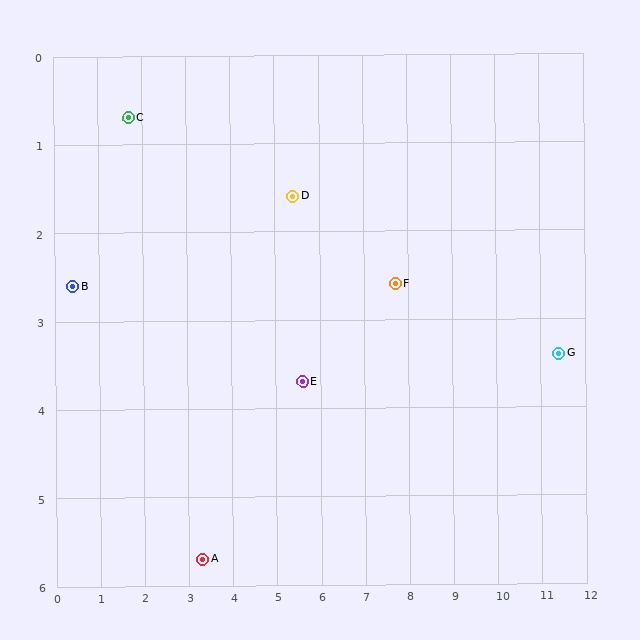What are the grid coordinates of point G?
Point G is at approximately (11.4, 3.4).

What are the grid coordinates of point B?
Point B is at approximately (0.4, 2.6).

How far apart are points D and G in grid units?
Points D and G are about 6.3 grid units apart.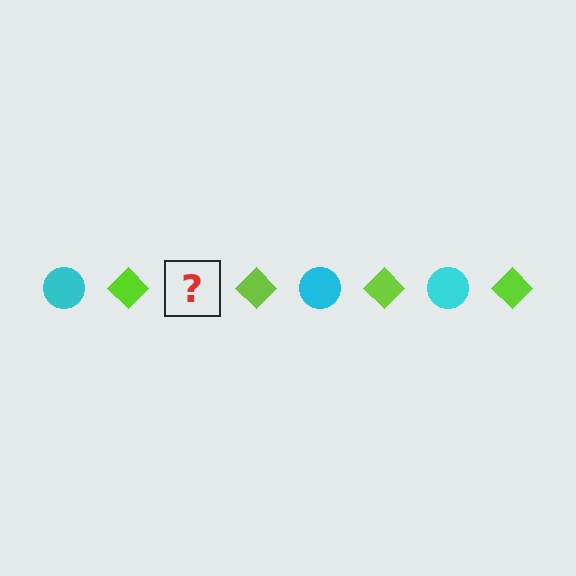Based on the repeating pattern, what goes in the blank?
The blank should be a cyan circle.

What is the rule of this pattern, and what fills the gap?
The rule is that the pattern alternates between cyan circle and lime diamond. The gap should be filled with a cyan circle.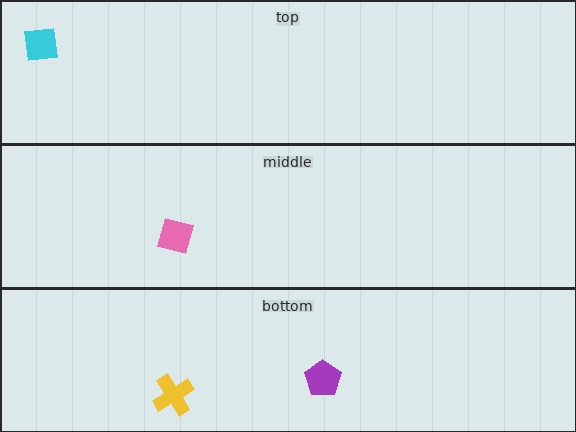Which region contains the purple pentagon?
The bottom region.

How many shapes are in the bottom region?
2.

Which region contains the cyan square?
The top region.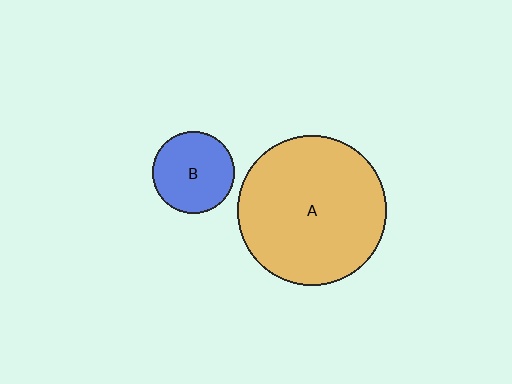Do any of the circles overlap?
No, none of the circles overlap.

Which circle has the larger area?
Circle A (orange).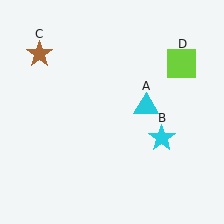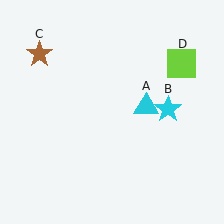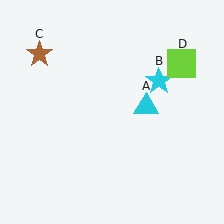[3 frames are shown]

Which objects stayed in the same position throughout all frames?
Cyan triangle (object A) and brown star (object C) and lime square (object D) remained stationary.